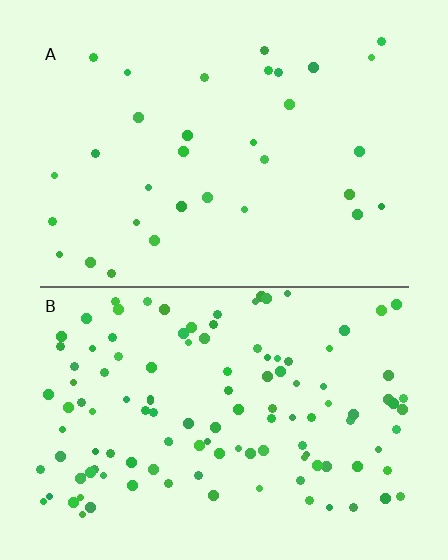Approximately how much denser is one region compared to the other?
Approximately 3.7× — region B over region A.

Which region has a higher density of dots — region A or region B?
B (the bottom).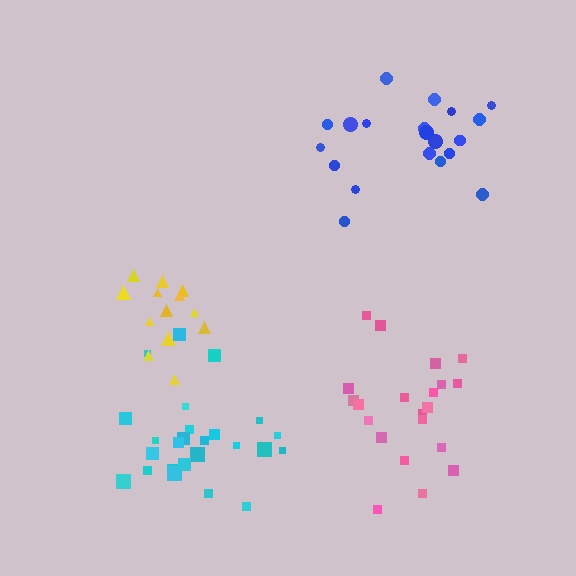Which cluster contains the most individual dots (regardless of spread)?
Cyan (25).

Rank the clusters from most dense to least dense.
yellow, pink, cyan, blue.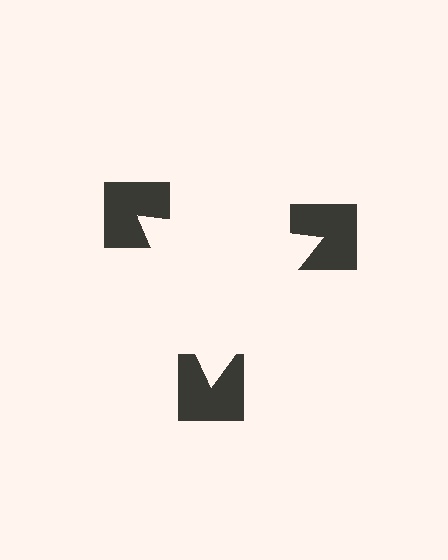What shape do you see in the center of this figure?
An illusory triangle — its edges are inferred from the aligned wedge cuts in the notched squares, not physically drawn.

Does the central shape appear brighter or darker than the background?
It typically appears slightly brighter than the background, even though no actual brightness change is drawn.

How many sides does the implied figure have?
3 sides.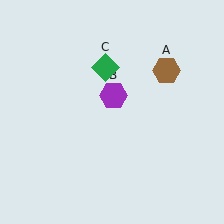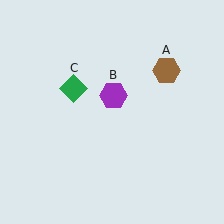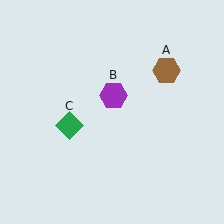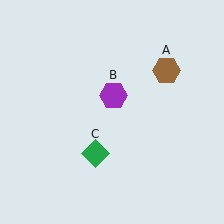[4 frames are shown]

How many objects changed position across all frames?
1 object changed position: green diamond (object C).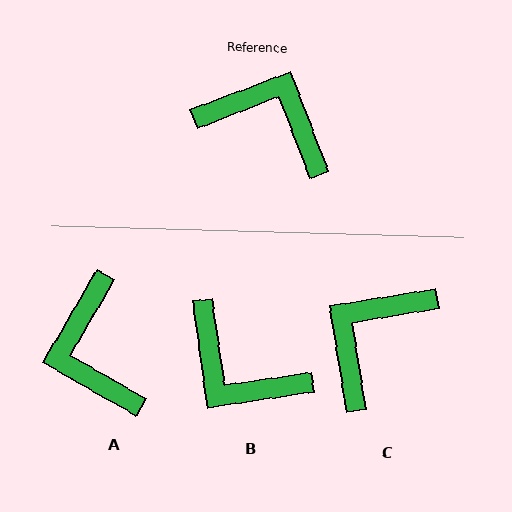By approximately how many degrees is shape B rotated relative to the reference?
Approximately 167 degrees counter-clockwise.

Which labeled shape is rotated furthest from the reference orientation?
B, about 167 degrees away.